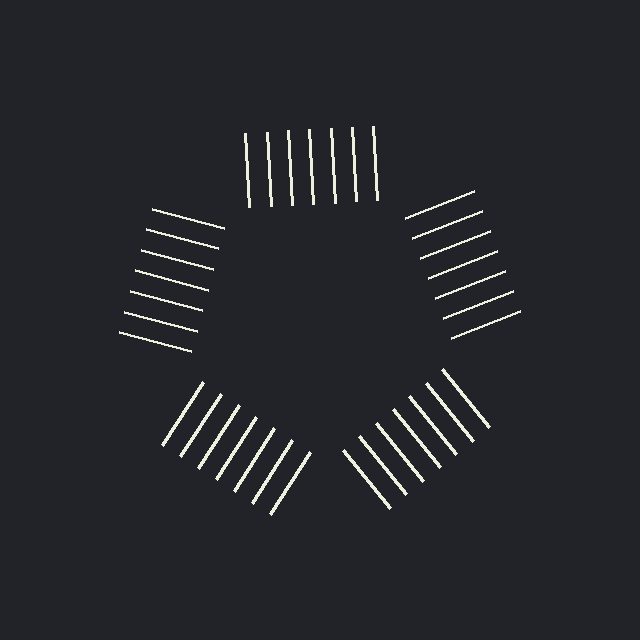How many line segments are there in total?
35 — 7 along each of the 5 edges.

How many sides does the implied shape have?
5 sides — the line-ends trace a pentagon.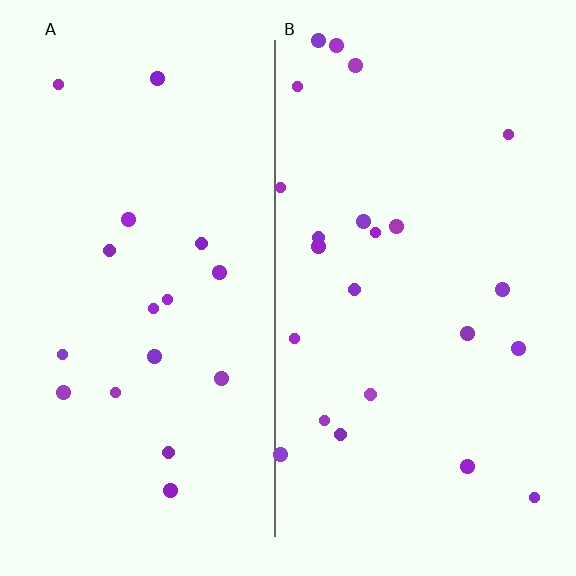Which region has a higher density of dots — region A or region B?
B (the right).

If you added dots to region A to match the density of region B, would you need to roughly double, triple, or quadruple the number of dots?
Approximately double.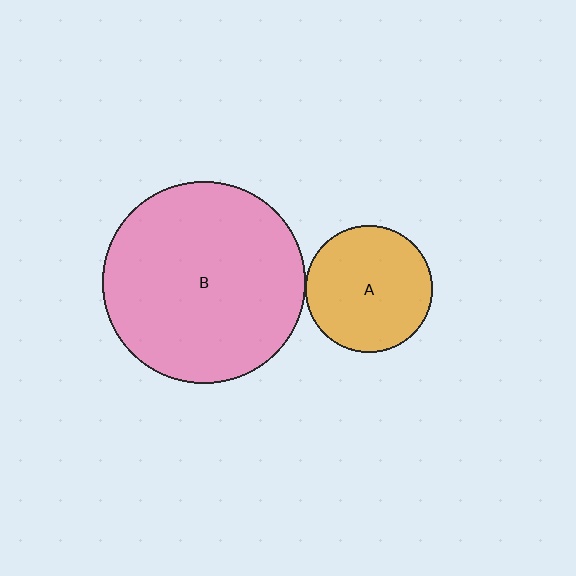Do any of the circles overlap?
No, none of the circles overlap.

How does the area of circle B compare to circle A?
Approximately 2.6 times.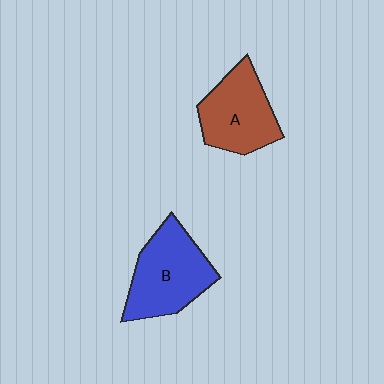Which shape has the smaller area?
Shape A (brown).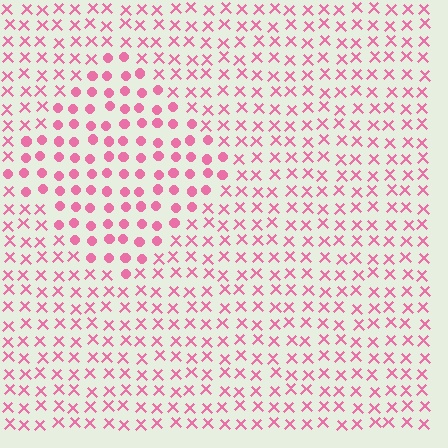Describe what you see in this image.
The image is filled with small pink elements arranged in a uniform grid. A diamond-shaped region contains circles, while the surrounding area contains X marks. The boundary is defined purely by the change in element shape.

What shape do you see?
I see a diamond.